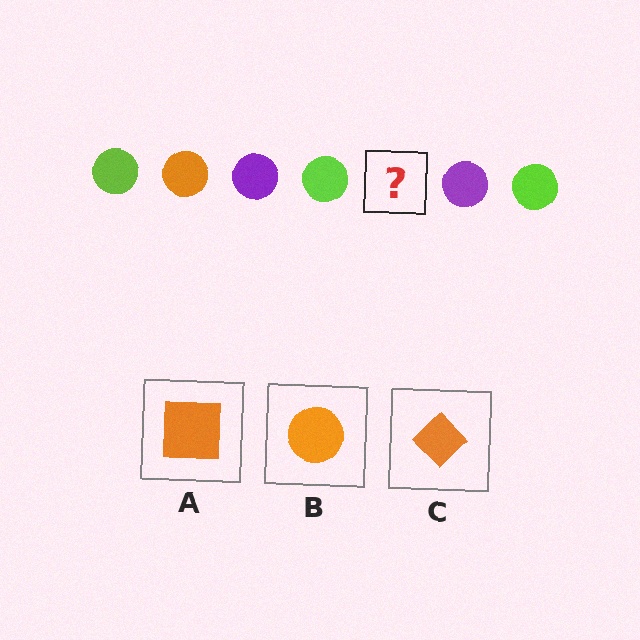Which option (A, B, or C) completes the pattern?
B.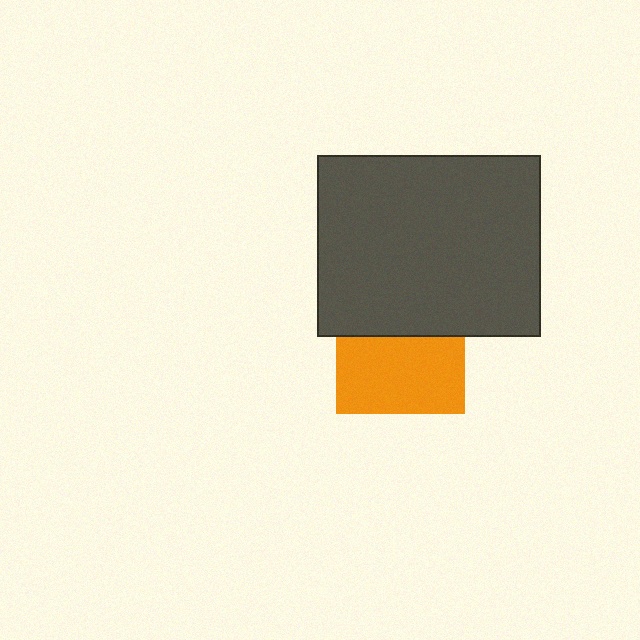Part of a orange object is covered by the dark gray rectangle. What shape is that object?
It is a square.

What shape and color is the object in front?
The object in front is a dark gray rectangle.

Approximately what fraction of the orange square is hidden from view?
Roughly 41% of the orange square is hidden behind the dark gray rectangle.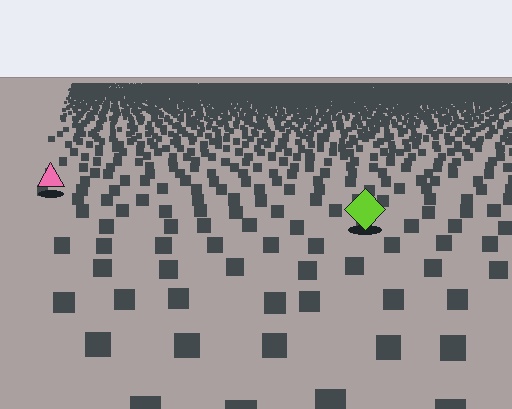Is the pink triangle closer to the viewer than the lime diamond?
No. The lime diamond is closer — you can tell from the texture gradient: the ground texture is coarser near it.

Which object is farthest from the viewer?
The pink triangle is farthest from the viewer. It appears smaller and the ground texture around it is denser.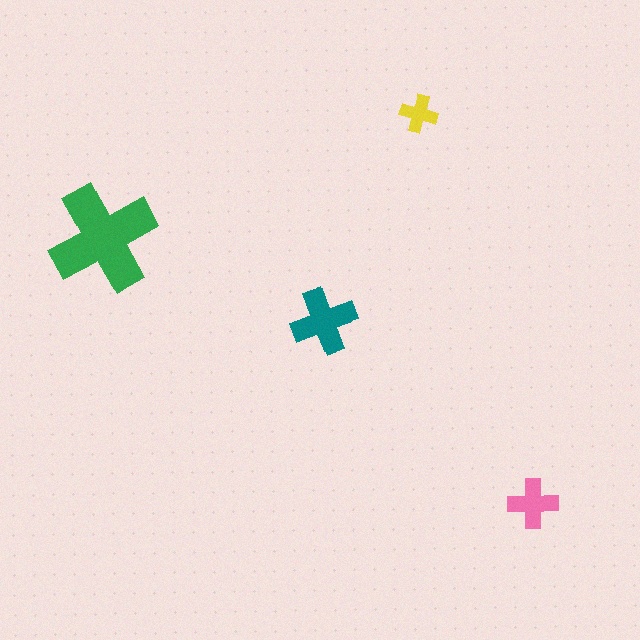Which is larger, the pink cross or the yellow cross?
The pink one.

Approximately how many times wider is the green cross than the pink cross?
About 2 times wider.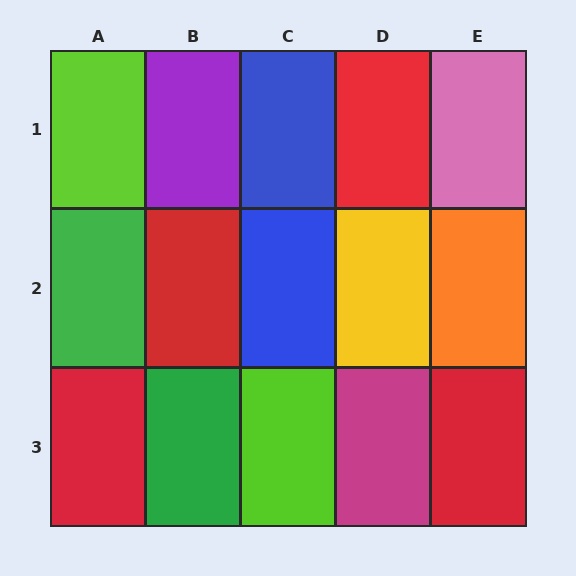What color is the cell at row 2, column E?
Orange.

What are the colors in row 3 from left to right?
Red, green, lime, magenta, red.